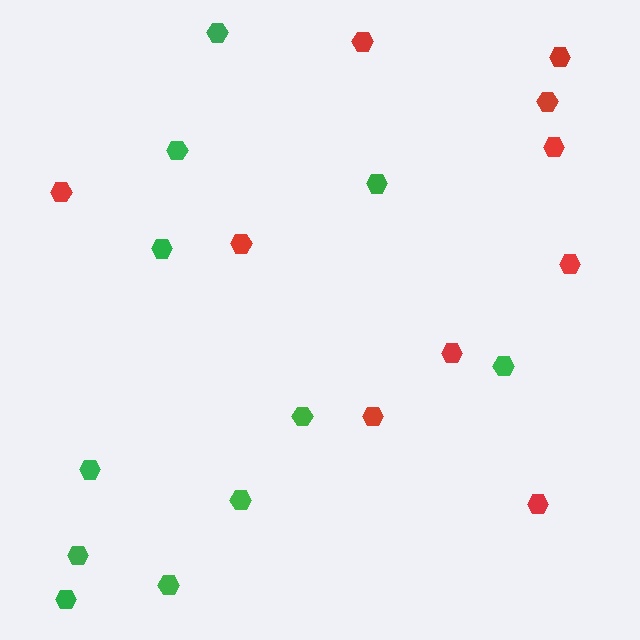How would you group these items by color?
There are 2 groups: one group of red hexagons (10) and one group of green hexagons (11).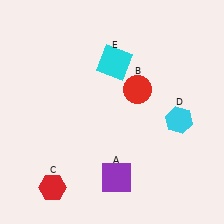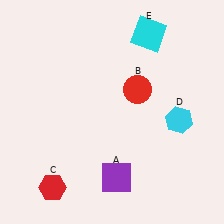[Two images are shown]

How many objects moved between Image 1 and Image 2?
1 object moved between the two images.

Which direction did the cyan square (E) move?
The cyan square (E) moved right.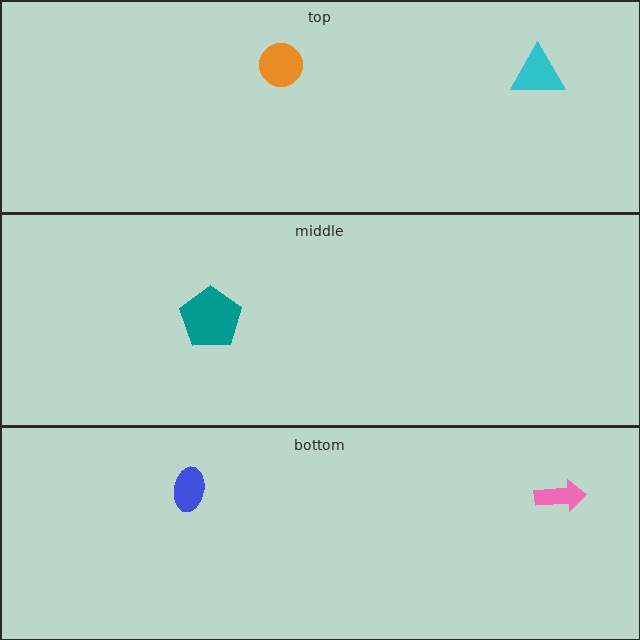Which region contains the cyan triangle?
The top region.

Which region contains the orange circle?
The top region.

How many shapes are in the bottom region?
2.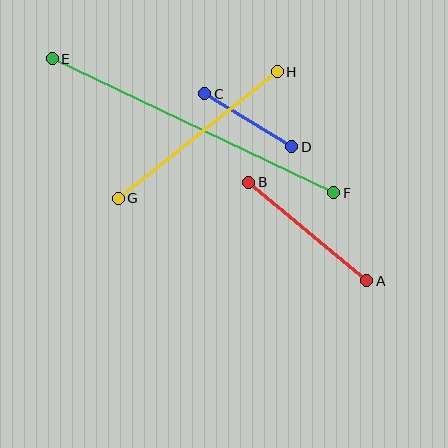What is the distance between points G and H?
The distance is approximately 203 pixels.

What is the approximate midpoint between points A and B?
The midpoint is at approximately (308, 231) pixels.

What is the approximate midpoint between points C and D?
The midpoint is at approximately (248, 120) pixels.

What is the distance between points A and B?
The distance is approximately 154 pixels.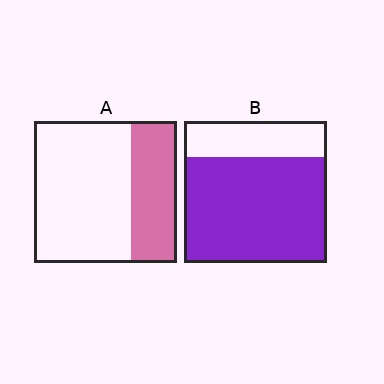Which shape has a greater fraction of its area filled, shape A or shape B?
Shape B.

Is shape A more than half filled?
No.